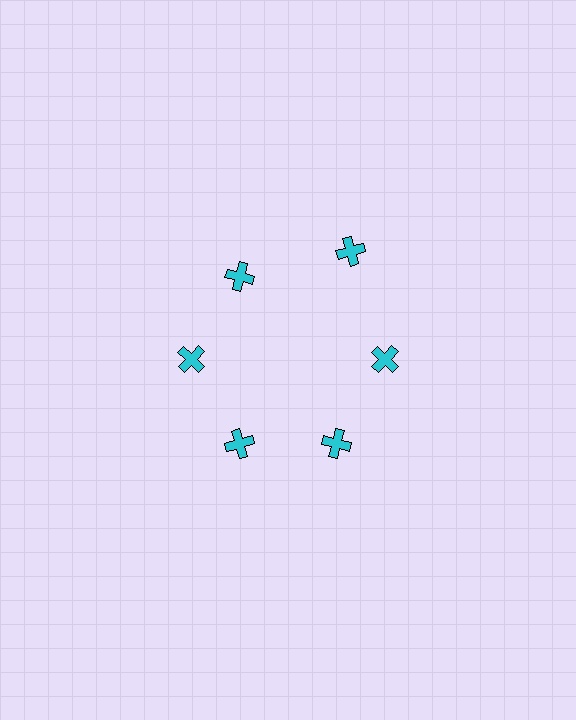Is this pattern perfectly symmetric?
No. The 6 cyan crosses are arranged in a ring, but one element near the 1 o'clock position is pushed outward from the center, breaking the 6-fold rotational symmetry.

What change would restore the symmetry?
The symmetry would be restored by moving it inward, back onto the ring so that all 6 crosses sit at equal angles and equal distance from the center.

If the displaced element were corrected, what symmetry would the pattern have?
It would have 6-fold rotational symmetry — the pattern would map onto itself every 60 degrees.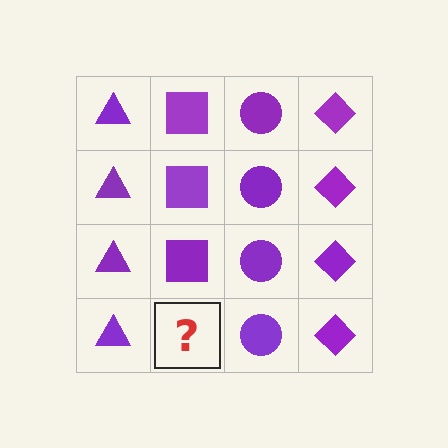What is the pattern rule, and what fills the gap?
The rule is that each column has a consistent shape. The gap should be filled with a purple square.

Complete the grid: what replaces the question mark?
The question mark should be replaced with a purple square.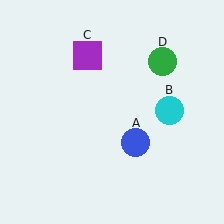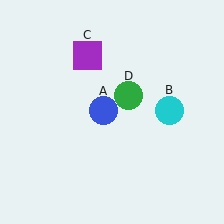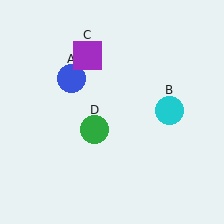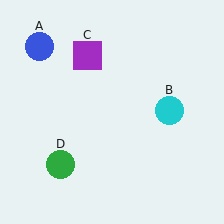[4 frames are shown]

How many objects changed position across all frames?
2 objects changed position: blue circle (object A), green circle (object D).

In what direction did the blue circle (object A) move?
The blue circle (object A) moved up and to the left.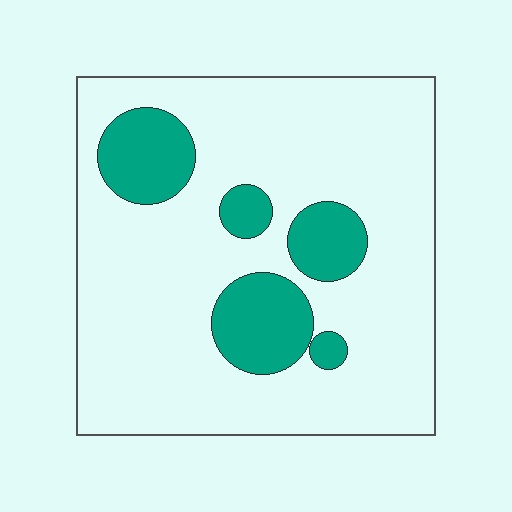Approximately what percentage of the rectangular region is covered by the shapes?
Approximately 20%.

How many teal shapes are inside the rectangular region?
5.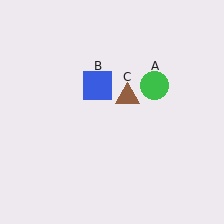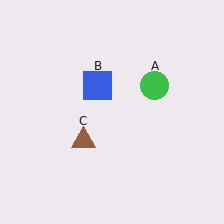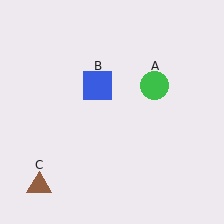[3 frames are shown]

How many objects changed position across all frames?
1 object changed position: brown triangle (object C).